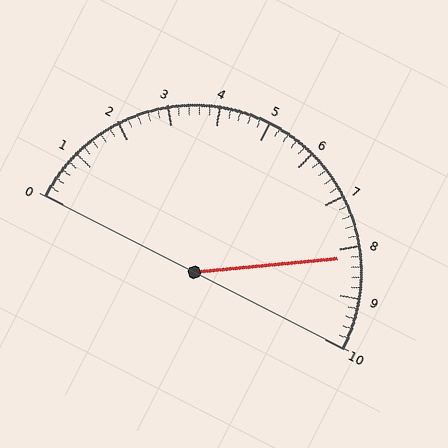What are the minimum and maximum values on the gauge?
The gauge ranges from 0 to 10.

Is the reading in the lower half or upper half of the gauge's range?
The reading is in the upper half of the range (0 to 10).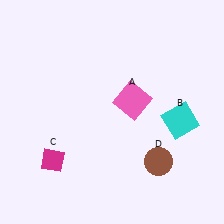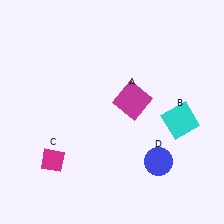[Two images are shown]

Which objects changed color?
A changed from pink to magenta. D changed from brown to blue.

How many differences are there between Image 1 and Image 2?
There are 2 differences between the two images.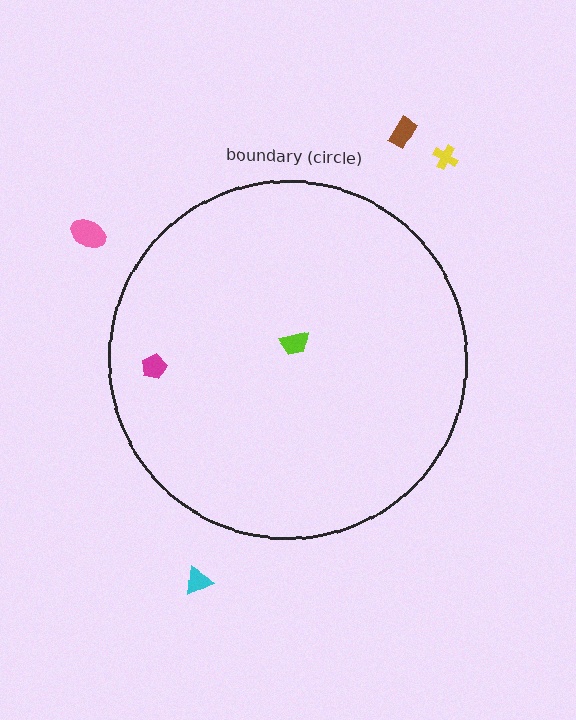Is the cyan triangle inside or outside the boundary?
Outside.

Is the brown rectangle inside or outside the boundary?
Outside.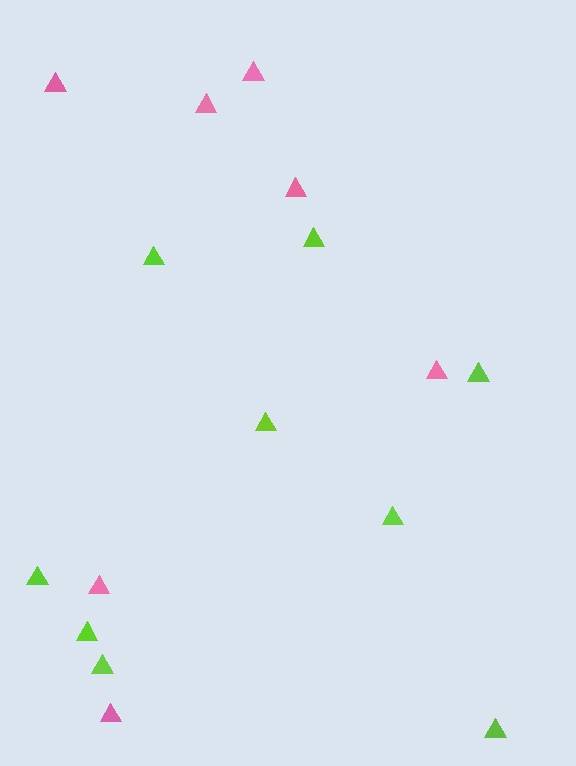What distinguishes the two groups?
There are 2 groups: one group of lime triangles (9) and one group of pink triangles (7).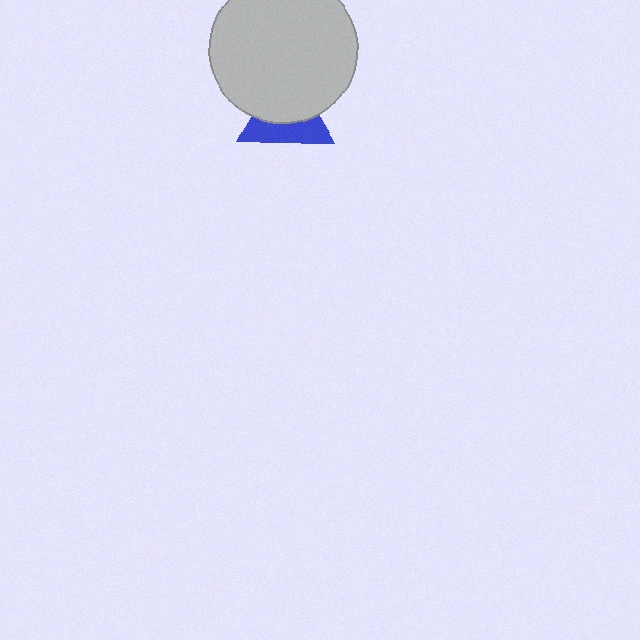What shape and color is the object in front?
The object in front is a light gray circle.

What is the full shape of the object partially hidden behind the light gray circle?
The partially hidden object is a blue triangle.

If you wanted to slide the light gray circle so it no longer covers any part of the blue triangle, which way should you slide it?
Slide it up — that is the most direct way to separate the two shapes.